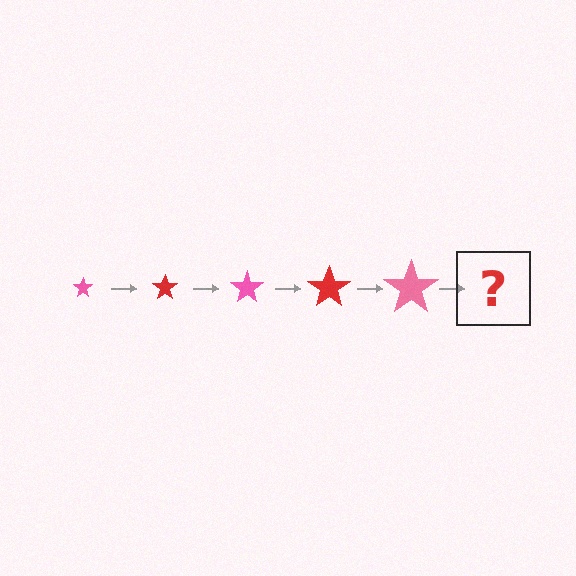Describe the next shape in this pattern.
It should be a red star, larger than the previous one.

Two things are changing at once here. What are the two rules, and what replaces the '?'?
The two rules are that the star grows larger each step and the color cycles through pink and red. The '?' should be a red star, larger than the previous one.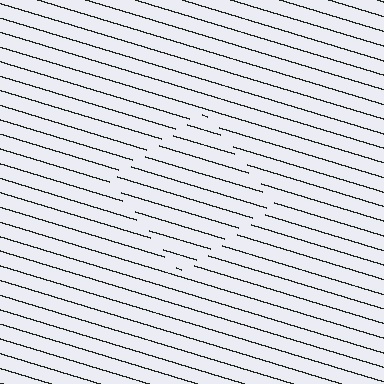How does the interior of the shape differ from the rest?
The interior of the shape contains the same grating, shifted by half a period — the contour is defined by the phase discontinuity where line-ends from the inner and outer gratings abut.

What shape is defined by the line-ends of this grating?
An illusory square. The interior of the shape contains the same grating, shifted by half a period — the contour is defined by the phase discontinuity where line-ends from the inner and outer gratings abut.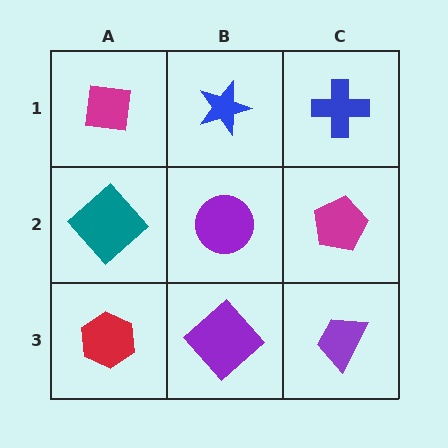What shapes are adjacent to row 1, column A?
A teal diamond (row 2, column A), a blue star (row 1, column B).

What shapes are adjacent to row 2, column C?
A blue cross (row 1, column C), a purple trapezoid (row 3, column C), a purple circle (row 2, column B).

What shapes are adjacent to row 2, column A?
A magenta square (row 1, column A), a red hexagon (row 3, column A), a purple circle (row 2, column B).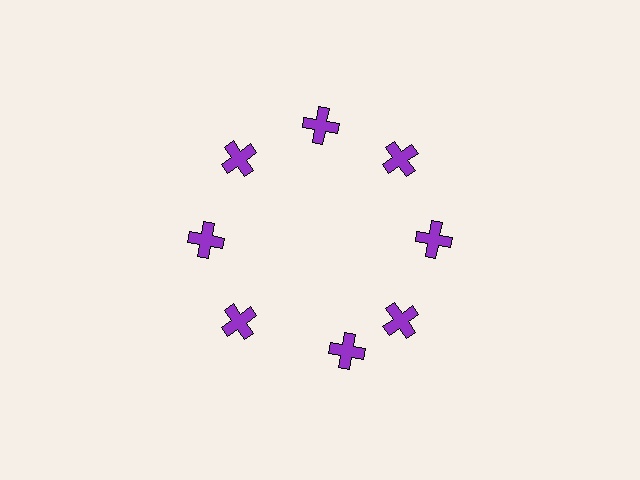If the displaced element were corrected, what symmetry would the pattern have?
It would have 8-fold rotational symmetry — the pattern would map onto itself every 45 degrees.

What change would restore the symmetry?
The symmetry would be restored by rotating it back into even spacing with its neighbors so that all 8 crosses sit at equal angles and equal distance from the center.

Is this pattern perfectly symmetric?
No. The 8 purple crosses are arranged in a ring, but one element near the 6 o'clock position is rotated out of alignment along the ring, breaking the 8-fold rotational symmetry.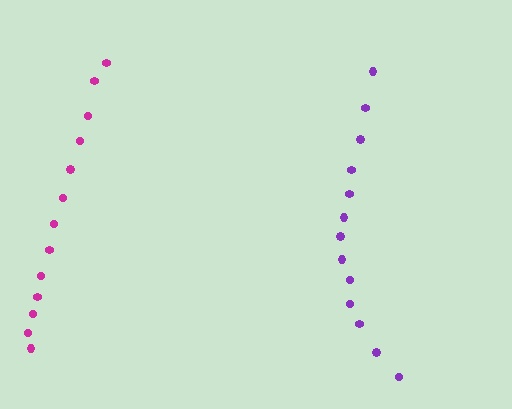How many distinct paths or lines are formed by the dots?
There are 2 distinct paths.